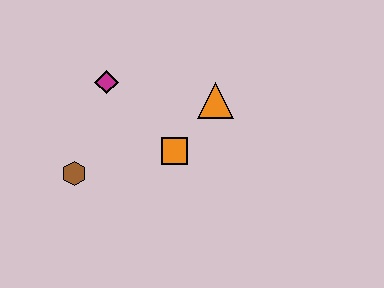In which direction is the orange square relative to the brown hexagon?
The orange square is to the right of the brown hexagon.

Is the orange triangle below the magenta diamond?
Yes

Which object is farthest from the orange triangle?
The brown hexagon is farthest from the orange triangle.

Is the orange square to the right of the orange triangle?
No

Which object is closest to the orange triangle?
The orange square is closest to the orange triangle.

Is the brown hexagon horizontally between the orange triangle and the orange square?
No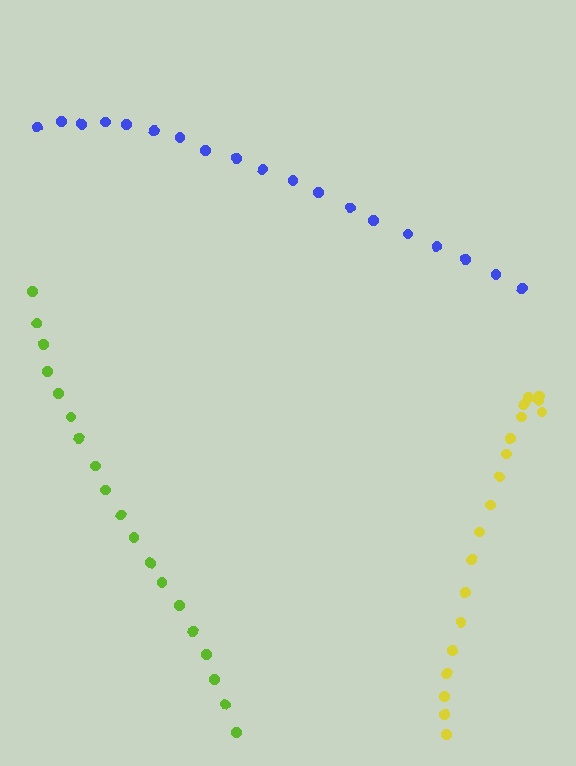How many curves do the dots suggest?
There are 3 distinct paths.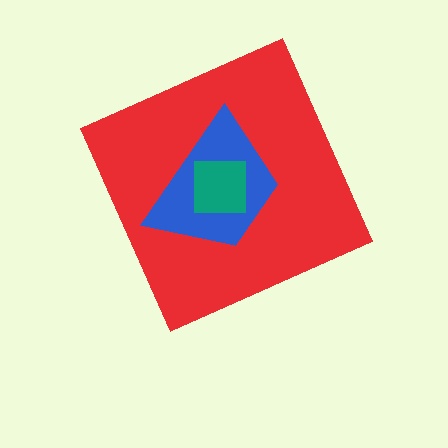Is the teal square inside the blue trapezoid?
Yes.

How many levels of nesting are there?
3.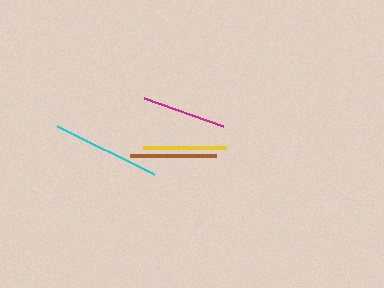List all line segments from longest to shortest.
From longest to shortest: cyan, brown, magenta, yellow.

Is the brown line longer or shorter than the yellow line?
The brown line is longer than the yellow line.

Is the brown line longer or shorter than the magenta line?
The brown line is longer than the magenta line.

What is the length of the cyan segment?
The cyan segment is approximately 107 pixels long.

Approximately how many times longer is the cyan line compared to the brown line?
The cyan line is approximately 1.2 times the length of the brown line.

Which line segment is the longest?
The cyan line is the longest at approximately 107 pixels.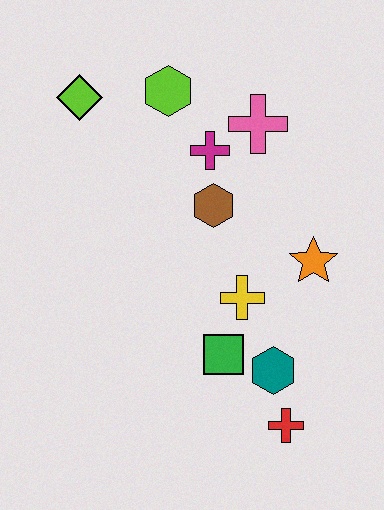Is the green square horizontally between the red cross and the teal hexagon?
No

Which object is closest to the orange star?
The yellow cross is closest to the orange star.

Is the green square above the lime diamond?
No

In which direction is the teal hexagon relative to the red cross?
The teal hexagon is above the red cross.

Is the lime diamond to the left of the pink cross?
Yes